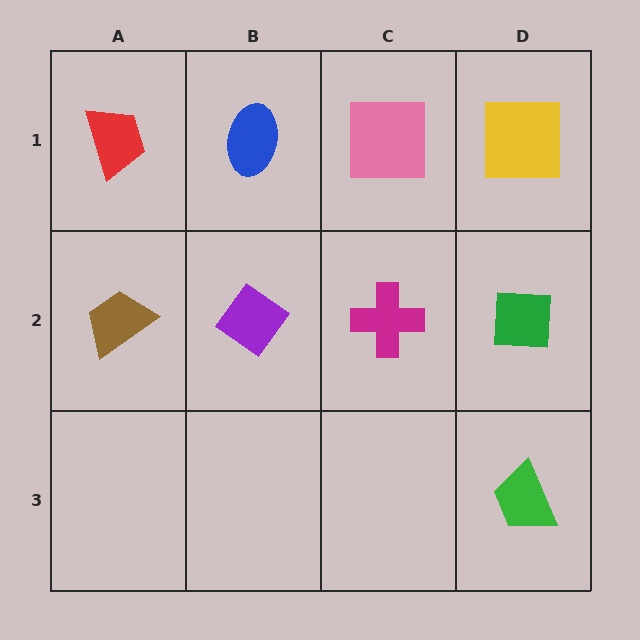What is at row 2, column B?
A purple diamond.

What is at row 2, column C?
A magenta cross.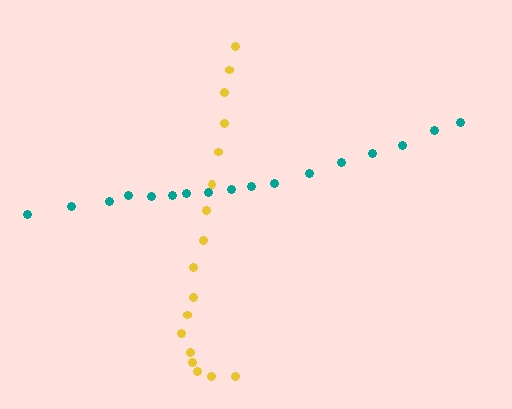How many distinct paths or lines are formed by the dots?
There are 2 distinct paths.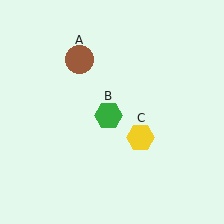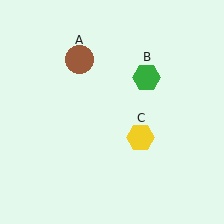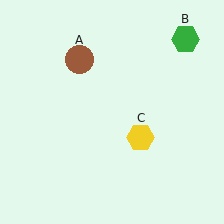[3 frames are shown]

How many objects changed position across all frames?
1 object changed position: green hexagon (object B).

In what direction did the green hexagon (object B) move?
The green hexagon (object B) moved up and to the right.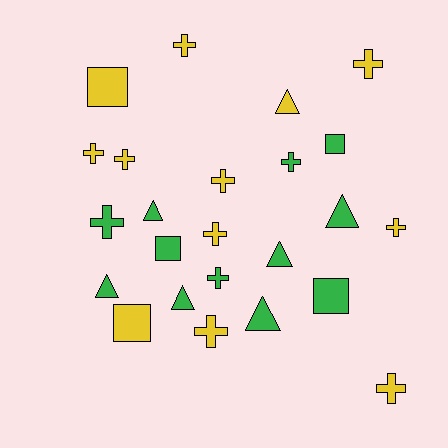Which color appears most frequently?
Yellow, with 12 objects.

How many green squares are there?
There are 3 green squares.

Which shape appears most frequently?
Cross, with 12 objects.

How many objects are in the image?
There are 24 objects.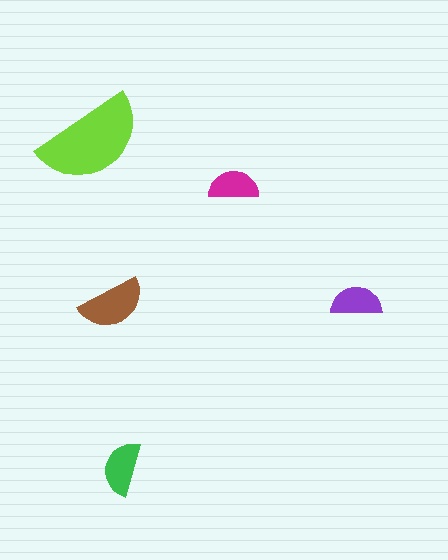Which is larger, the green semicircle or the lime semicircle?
The lime one.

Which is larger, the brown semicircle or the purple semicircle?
The brown one.